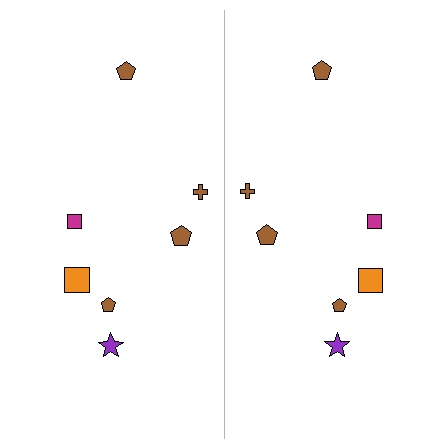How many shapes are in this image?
There are 14 shapes in this image.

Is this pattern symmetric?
Yes, this pattern has bilateral (reflection) symmetry.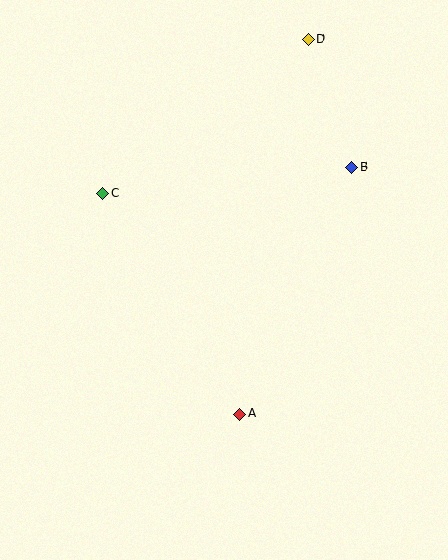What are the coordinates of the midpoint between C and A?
The midpoint between C and A is at (171, 304).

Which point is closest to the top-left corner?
Point C is closest to the top-left corner.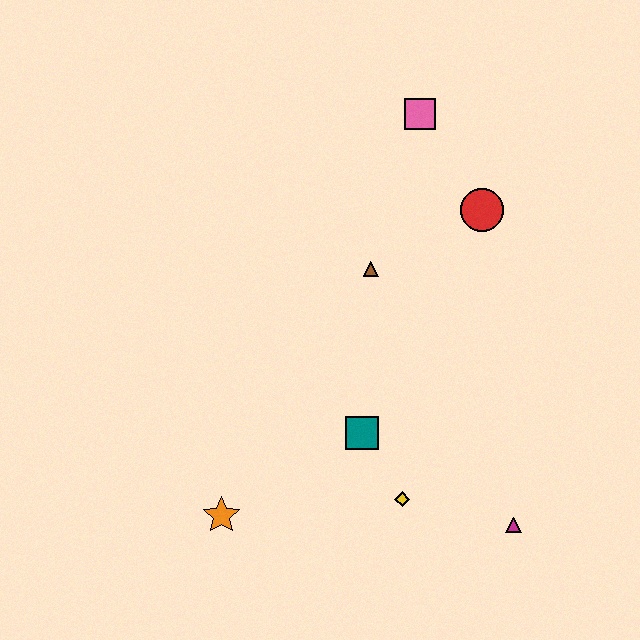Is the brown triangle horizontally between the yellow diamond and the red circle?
No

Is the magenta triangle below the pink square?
Yes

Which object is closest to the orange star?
The teal square is closest to the orange star.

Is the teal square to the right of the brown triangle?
No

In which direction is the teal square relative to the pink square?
The teal square is below the pink square.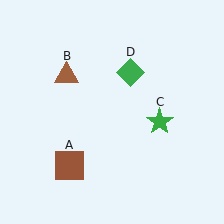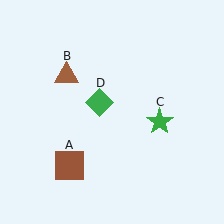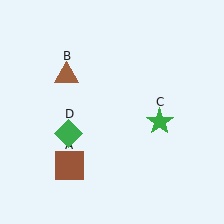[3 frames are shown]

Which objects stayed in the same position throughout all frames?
Brown square (object A) and brown triangle (object B) and green star (object C) remained stationary.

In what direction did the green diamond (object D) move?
The green diamond (object D) moved down and to the left.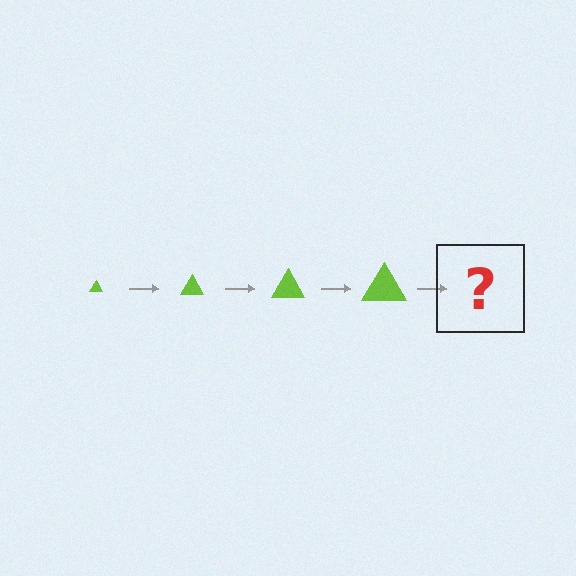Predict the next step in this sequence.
The next step is a lime triangle, larger than the previous one.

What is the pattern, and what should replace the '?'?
The pattern is that the triangle gets progressively larger each step. The '?' should be a lime triangle, larger than the previous one.